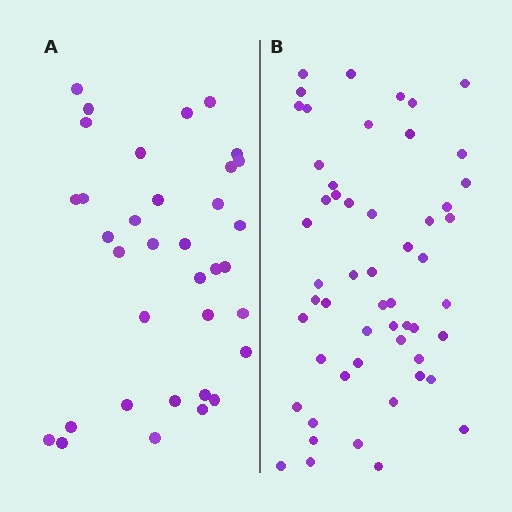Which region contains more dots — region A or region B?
Region B (the right region) has more dots.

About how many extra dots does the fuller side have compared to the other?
Region B has approximately 20 more dots than region A.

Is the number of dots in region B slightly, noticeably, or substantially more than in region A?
Region B has substantially more. The ratio is roughly 1.5 to 1.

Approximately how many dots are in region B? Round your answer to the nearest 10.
About 50 dots. (The exact count is 54, which rounds to 50.)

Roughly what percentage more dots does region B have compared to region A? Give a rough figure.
About 55% more.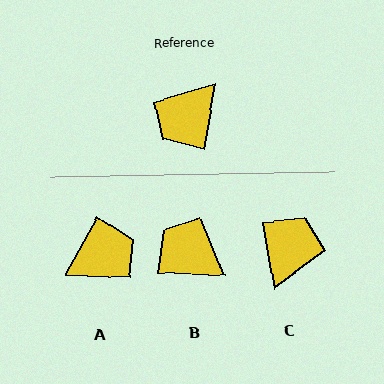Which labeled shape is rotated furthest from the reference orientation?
A, about 161 degrees away.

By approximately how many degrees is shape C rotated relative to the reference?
Approximately 160 degrees clockwise.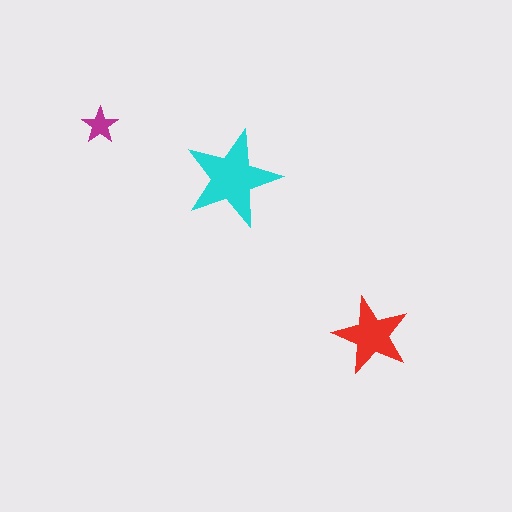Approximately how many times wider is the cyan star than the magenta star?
About 2.5 times wider.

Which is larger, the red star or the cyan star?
The cyan one.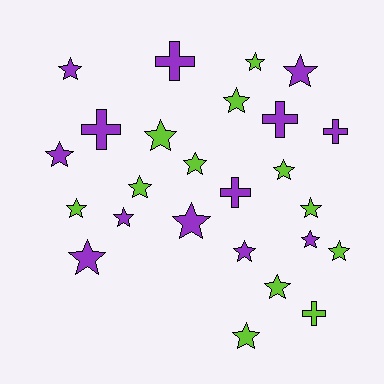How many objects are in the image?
There are 25 objects.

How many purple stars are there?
There are 8 purple stars.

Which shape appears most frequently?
Star, with 19 objects.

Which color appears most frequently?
Purple, with 13 objects.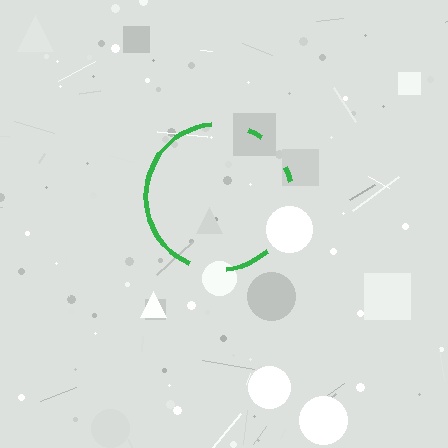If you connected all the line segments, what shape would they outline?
They would outline a circle.